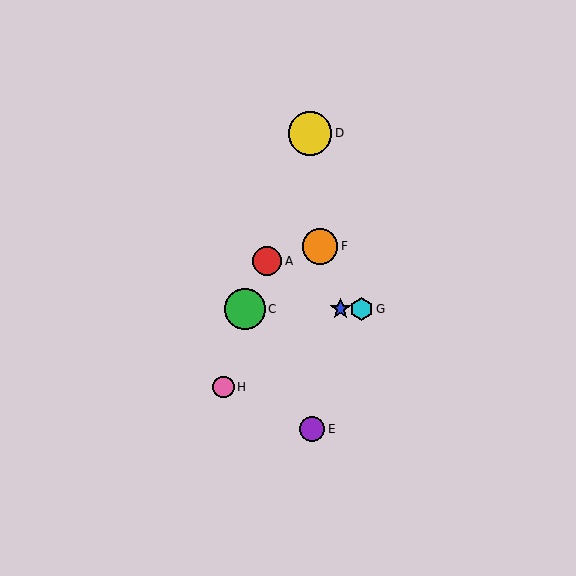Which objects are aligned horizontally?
Objects B, C, G are aligned horizontally.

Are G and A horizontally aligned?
No, G is at y≈309 and A is at y≈261.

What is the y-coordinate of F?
Object F is at y≈246.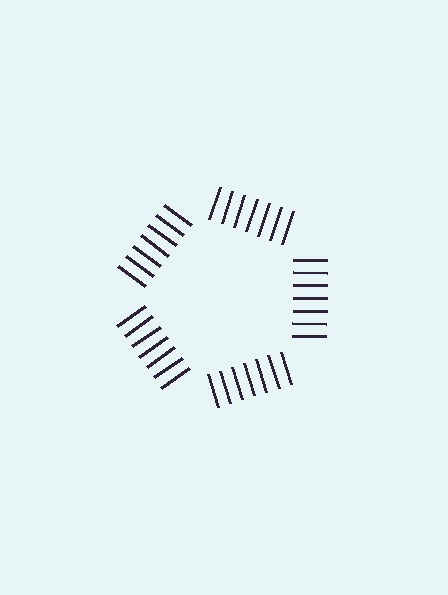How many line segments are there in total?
35 — 7 along each of the 5 edges.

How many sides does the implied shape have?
5 sides — the line-ends trace a pentagon.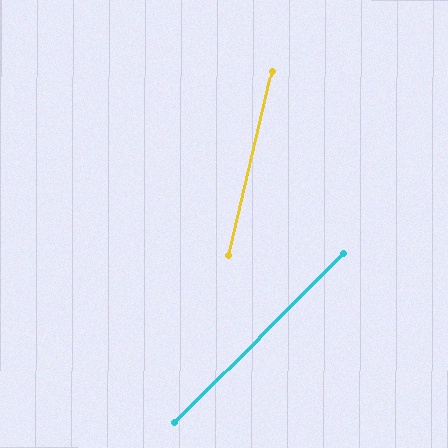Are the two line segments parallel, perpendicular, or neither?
Neither parallel nor perpendicular — they differ by about 32°.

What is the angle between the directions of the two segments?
Approximately 32 degrees.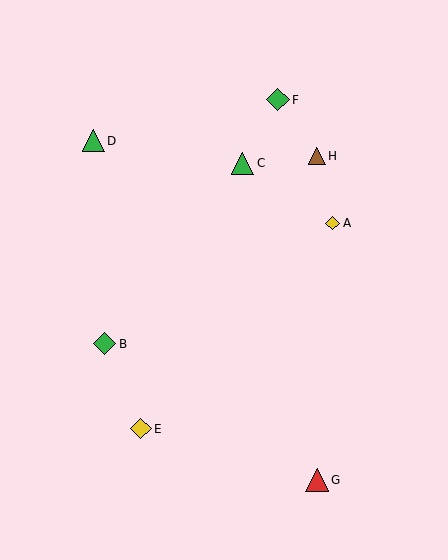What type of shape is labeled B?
Shape B is a green diamond.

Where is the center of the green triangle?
The center of the green triangle is at (93, 141).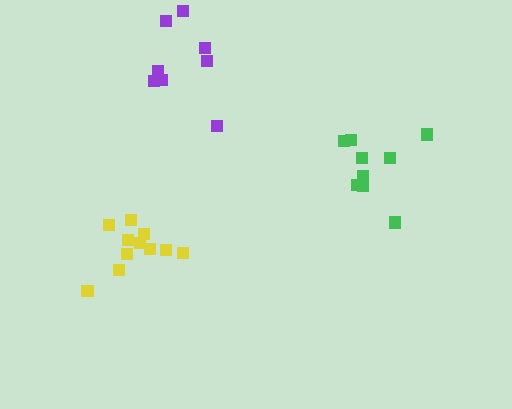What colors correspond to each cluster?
The clusters are colored: purple, yellow, green.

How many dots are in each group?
Group 1: 8 dots, Group 2: 11 dots, Group 3: 9 dots (28 total).